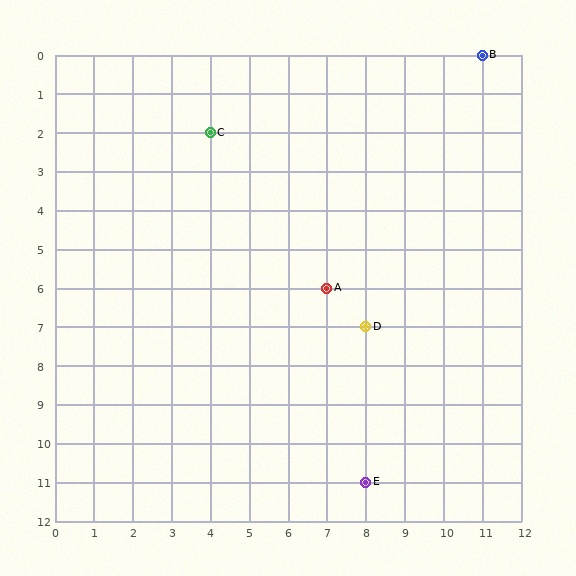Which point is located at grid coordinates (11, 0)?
Point B is at (11, 0).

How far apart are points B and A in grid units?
Points B and A are 4 columns and 6 rows apart (about 7.2 grid units diagonally).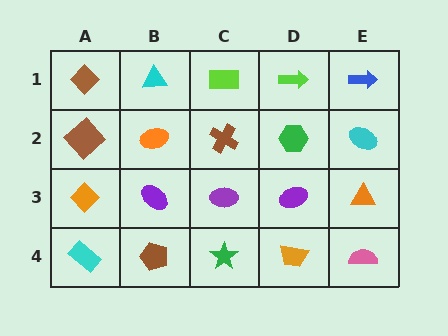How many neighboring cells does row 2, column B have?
4.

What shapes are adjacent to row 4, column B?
A purple ellipse (row 3, column B), a cyan rectangle (row 4, column A), a green star (row 4, column C).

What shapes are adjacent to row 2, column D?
A lime arrow (row 1, column D), a purple ellipse (row 3, column D), a brown cross (row 2, column C), a cyan ellipse (row 2, column E).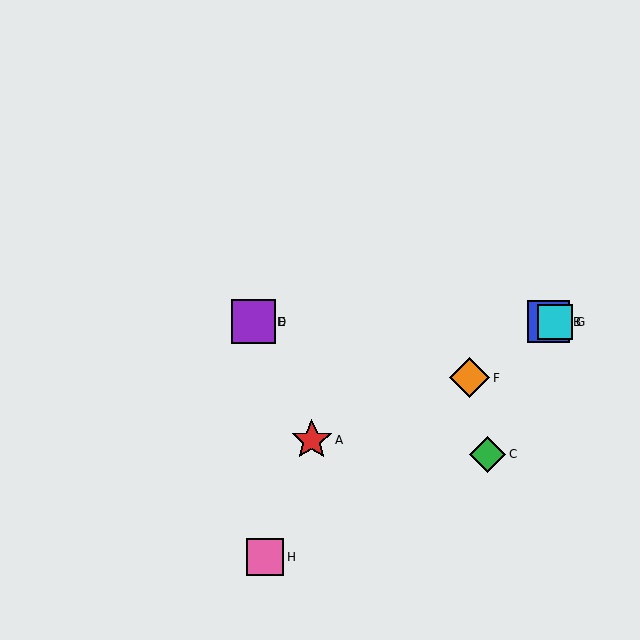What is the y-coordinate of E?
Object E is at y≈322.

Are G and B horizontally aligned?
Yes, both are at y≈322.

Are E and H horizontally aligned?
No, E is at y≈322 and H is at y≈557.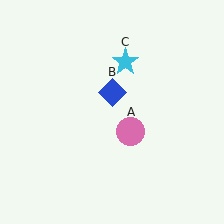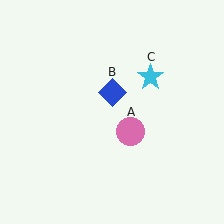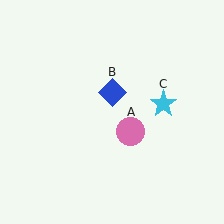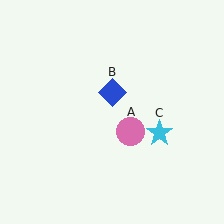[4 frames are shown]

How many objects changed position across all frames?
1 object changed position: cyan star (object C).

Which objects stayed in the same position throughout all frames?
Pink circle (object A) and blue diamond (object B) remained stationary.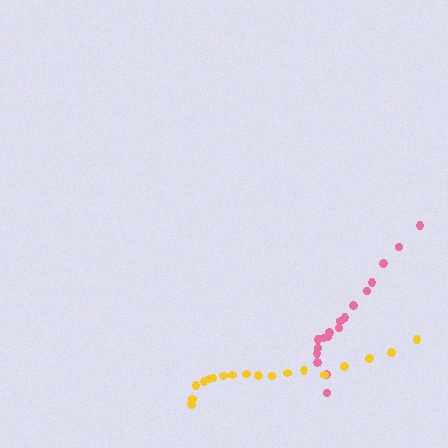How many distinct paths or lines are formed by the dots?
There are 2 distinct paths.